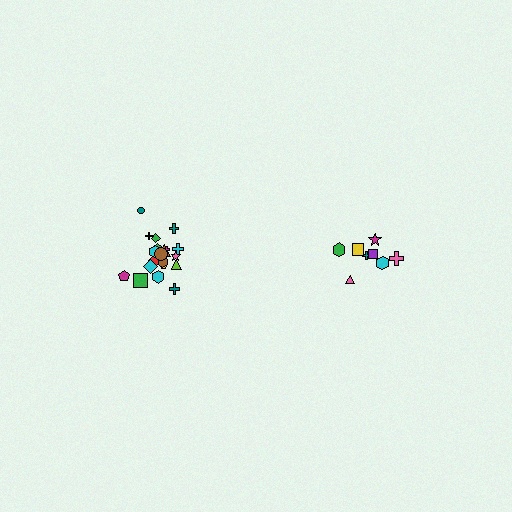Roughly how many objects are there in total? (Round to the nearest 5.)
Roughly 30 objects in total.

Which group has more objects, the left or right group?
The left group.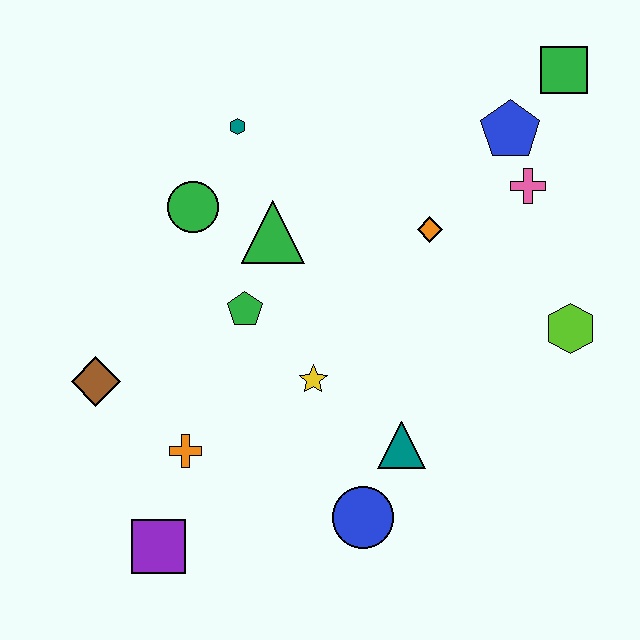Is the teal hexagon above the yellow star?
Yes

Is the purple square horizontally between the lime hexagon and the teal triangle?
No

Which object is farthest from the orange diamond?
The purple square is farthest from the orange diamond.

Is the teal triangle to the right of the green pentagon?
Yes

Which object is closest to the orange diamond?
The pink cross is closest to the orange diamond.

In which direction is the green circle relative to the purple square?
The green circle is above the purple square.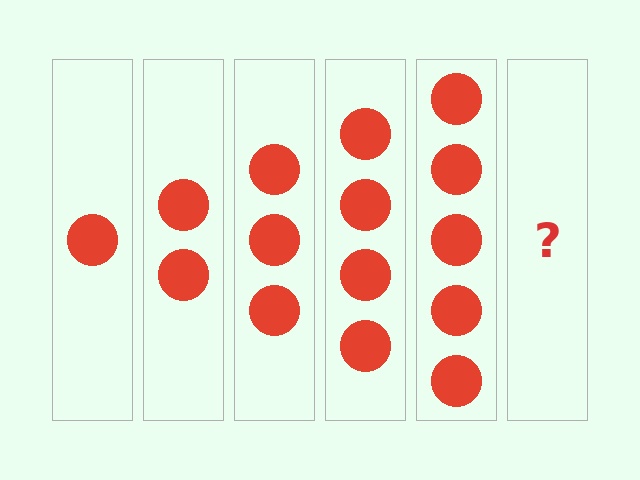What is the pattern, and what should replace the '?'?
The pattern is that each step adds one more circle. The '?' should be 6 circles.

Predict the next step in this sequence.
The next step is 6 circles.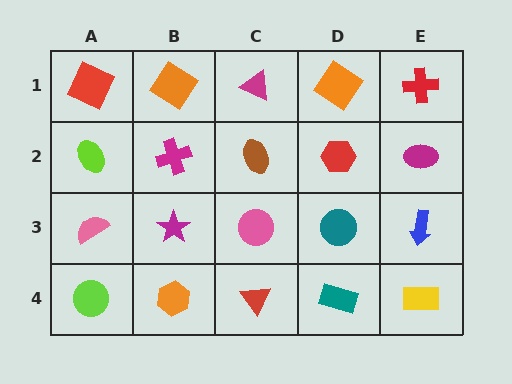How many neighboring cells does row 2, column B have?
4.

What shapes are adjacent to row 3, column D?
A red hexagon (row 2, column D), a teal rectangle (row 4, column D), a pink circle (row 3, column C), a blue arrow (row 3, column E).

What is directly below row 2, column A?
A pink semicircle.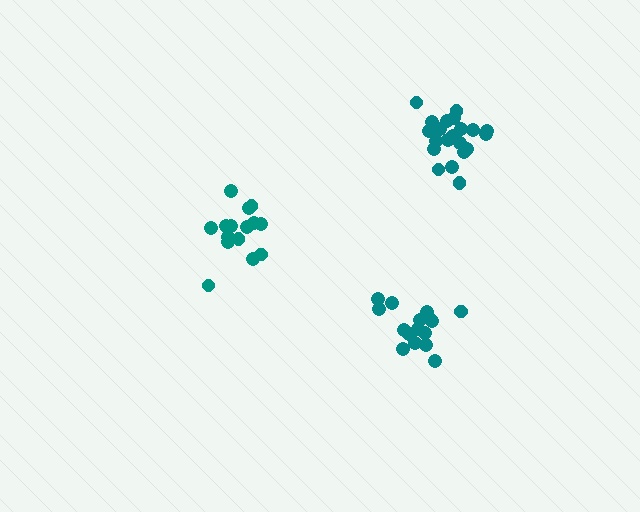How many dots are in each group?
Group 1: 15 dots, Group 2: 16 dots, Group 3: 21 dots (52 total).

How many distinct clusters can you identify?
There are 3 distinct clusters.